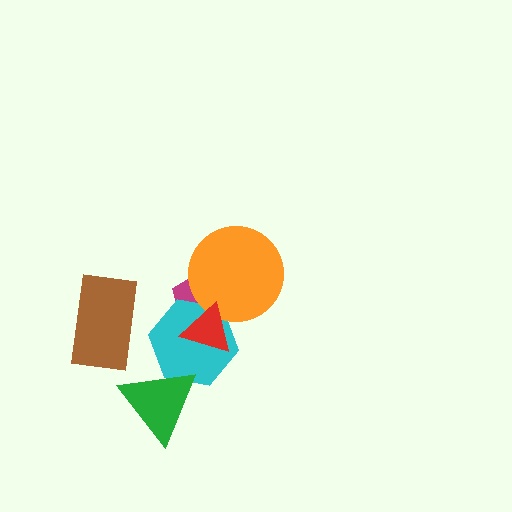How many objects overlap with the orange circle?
3 objects overlap with the orange circle.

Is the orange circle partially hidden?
Yes, it is partially covered by another shape.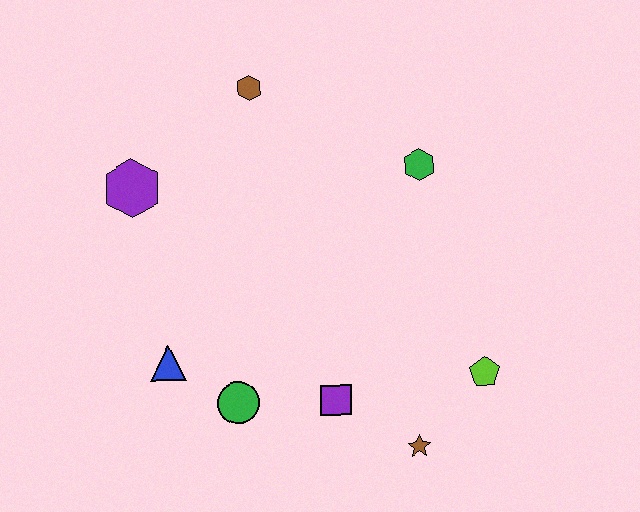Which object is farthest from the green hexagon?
The blue triangle is farthest from the green hexagon.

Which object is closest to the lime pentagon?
The brown star is closest to the lime pentagon.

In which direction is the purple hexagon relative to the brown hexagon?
The purple hexagon is to the left of the brown hexagon.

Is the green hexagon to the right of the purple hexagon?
Yes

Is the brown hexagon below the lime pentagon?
No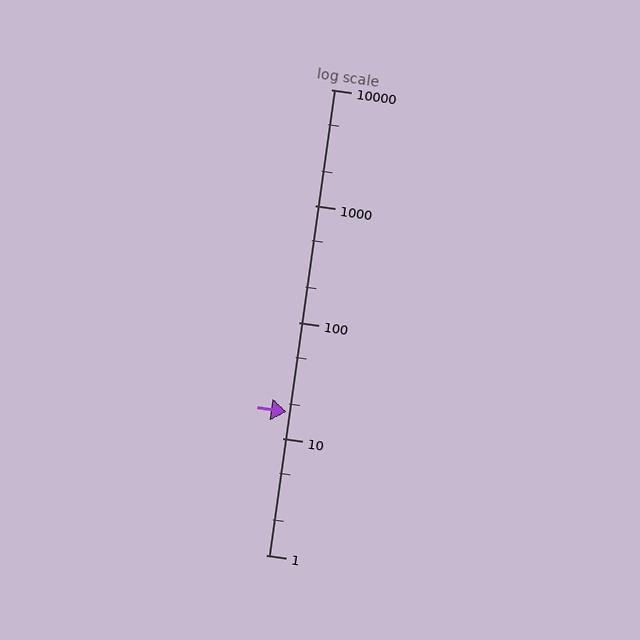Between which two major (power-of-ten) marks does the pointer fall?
The pointer is between 10 and 100.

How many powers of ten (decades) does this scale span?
The scale spans 4 decades, from 1 to 10000.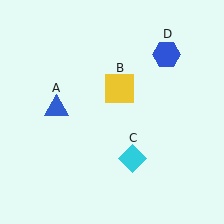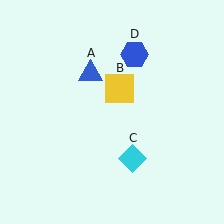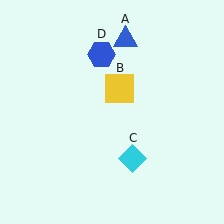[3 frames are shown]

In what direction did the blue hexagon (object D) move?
The blue hexagon (object D) moved left.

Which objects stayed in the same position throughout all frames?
Yellow square (object B) and cyan diamond (object C) remained stationary.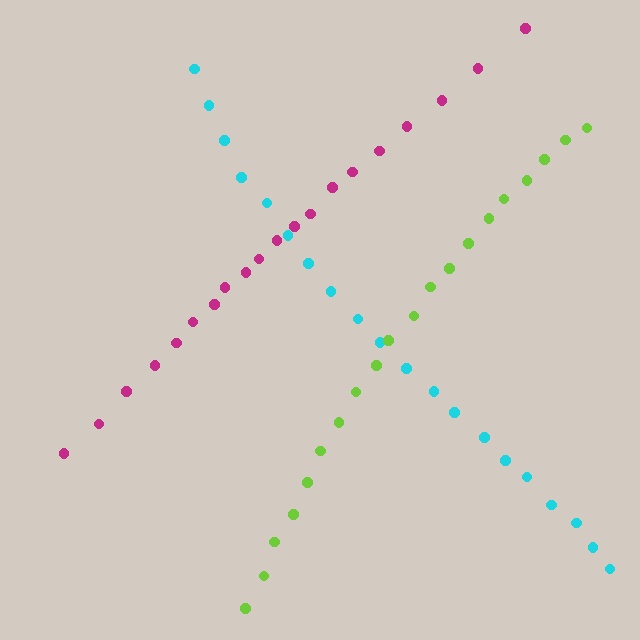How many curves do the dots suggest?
There are 3 distinct paths.